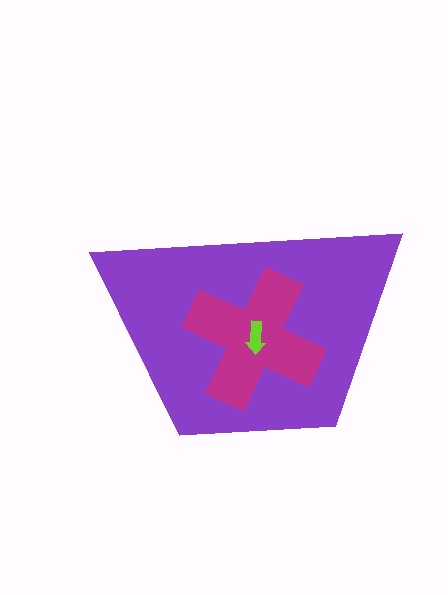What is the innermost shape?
The lime arrow.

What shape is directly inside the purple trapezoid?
The magenta cross.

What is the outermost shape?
The purple trapezoid.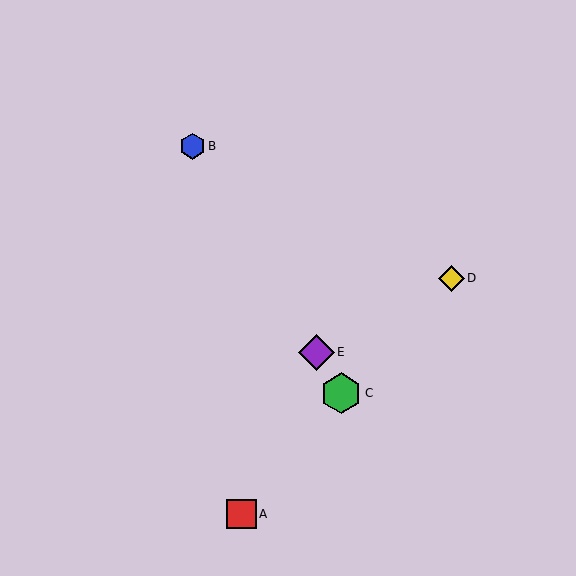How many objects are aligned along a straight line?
3 objects (B, C, E) are aligned along a straight line.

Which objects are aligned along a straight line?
Objects B, C, E are aligned along a straight line.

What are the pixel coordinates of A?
Object A is at (241, 514).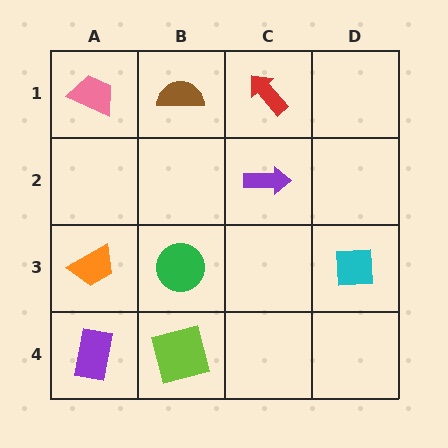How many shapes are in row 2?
1 shape.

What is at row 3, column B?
A green circle.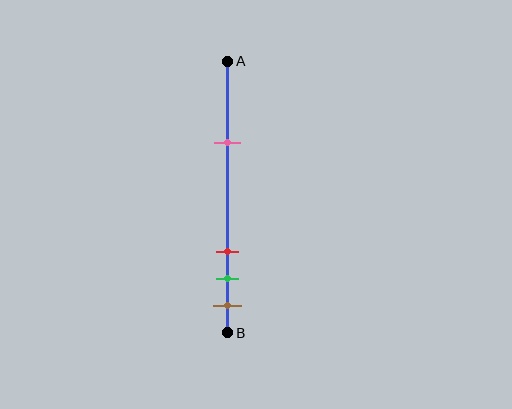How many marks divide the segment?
There are 4 marks dividing the segment.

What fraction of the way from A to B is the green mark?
The green mark is approximately 80% (0.8) of the way from A to B.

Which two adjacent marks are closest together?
The green and brown marks are the closest adjacent pair.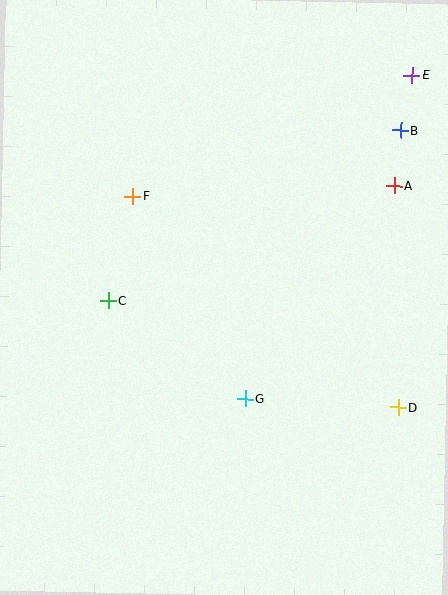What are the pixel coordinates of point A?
Point A is at (395, 186).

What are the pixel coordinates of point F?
Point F is at (133, 197).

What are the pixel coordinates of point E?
Point E is at (412, 75).